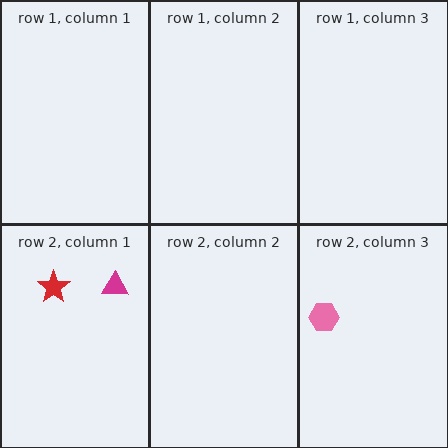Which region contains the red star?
The row 2, column 1 region.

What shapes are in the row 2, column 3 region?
The pink hexagon.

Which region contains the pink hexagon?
The row 2, column 3 region.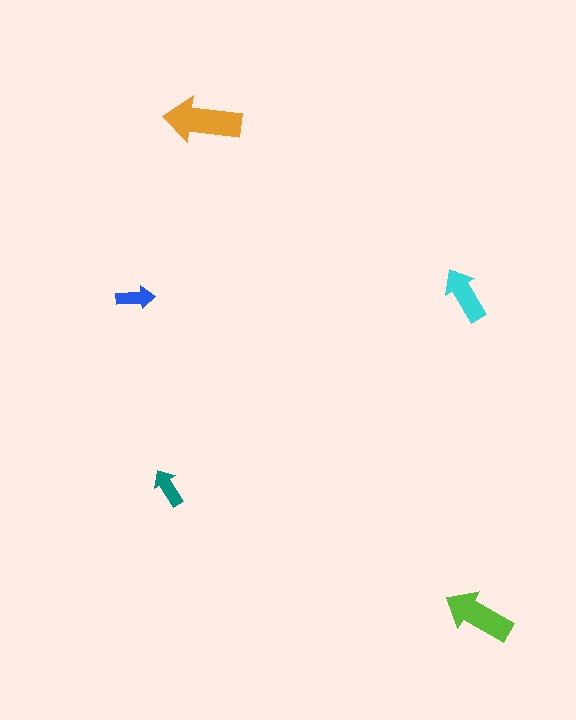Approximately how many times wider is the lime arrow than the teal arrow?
About 2 times wider.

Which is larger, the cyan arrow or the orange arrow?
The orange one.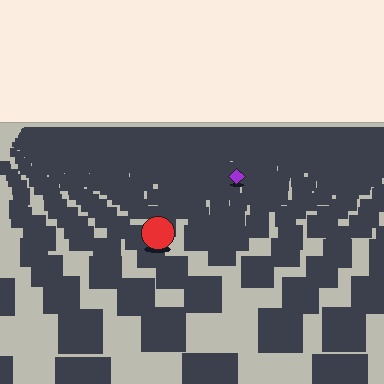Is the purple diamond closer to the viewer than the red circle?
No. The red circle is closer — you can tell from the texture gradient: the ground texture is coarser near it.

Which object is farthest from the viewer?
The purple diamond is farthest from the viewer. It appears smaller and the ground texture around it is denser.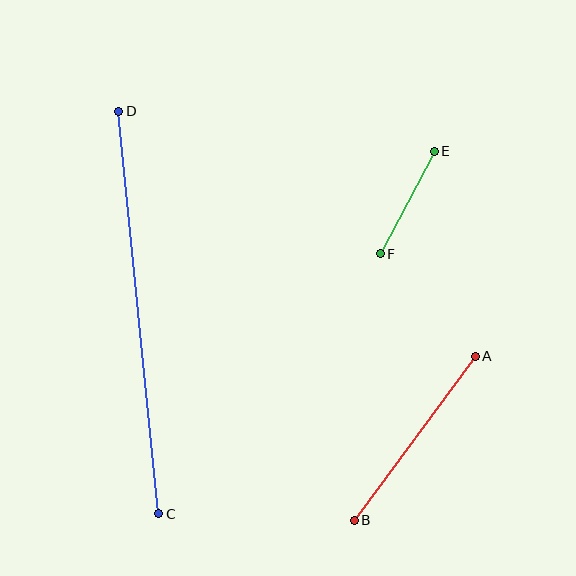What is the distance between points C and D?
The distance is approximately 404 pixels.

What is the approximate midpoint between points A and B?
The midpoint is at approximately (415, 438) pixels.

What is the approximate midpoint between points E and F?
The midpoint is at approximately (407, 203) pixels.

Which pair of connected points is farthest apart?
Points C and D are farthest apart.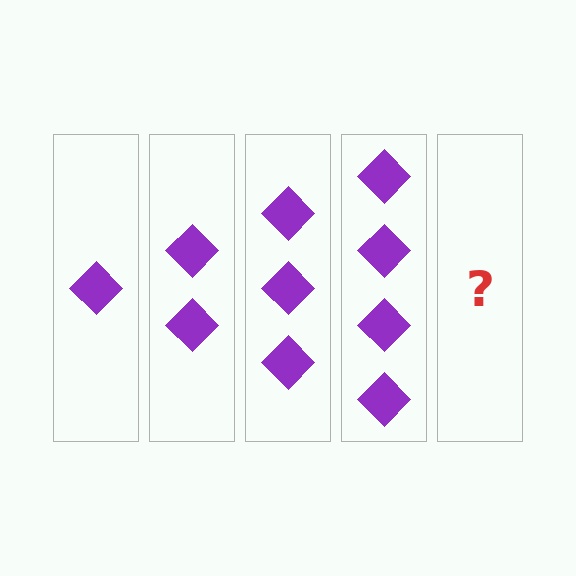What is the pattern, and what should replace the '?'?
The pattern is that each step adds one more diamond. The '?' should be 5 diamonds.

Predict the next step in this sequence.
The next step is 5 diamonds.